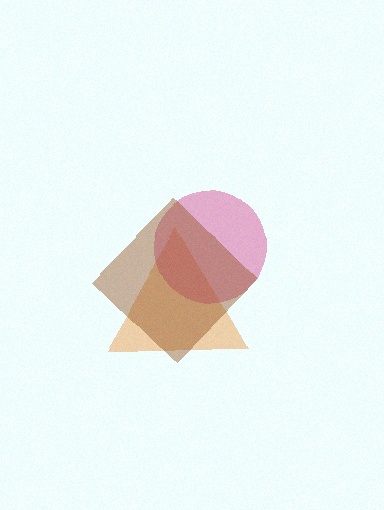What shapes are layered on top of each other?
The layered shapes are: an orange triangle, a magenta circle, a brown diamond.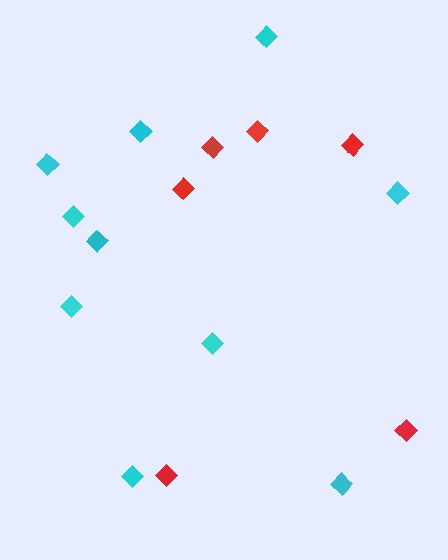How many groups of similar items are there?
There are 2 groups: one group of cyan diamonds (10) and one group of red diamonds (6).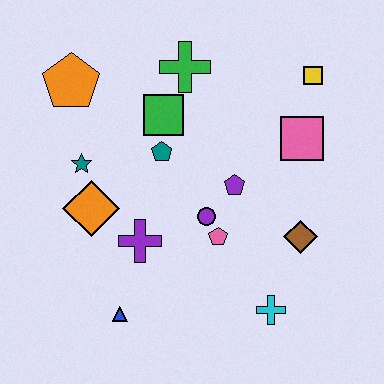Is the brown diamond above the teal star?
No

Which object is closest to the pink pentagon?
The purple circle is closest to the pink pentagon.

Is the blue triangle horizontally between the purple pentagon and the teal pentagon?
No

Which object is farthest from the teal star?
The yellow square is farthest from the teal star.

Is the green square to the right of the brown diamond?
No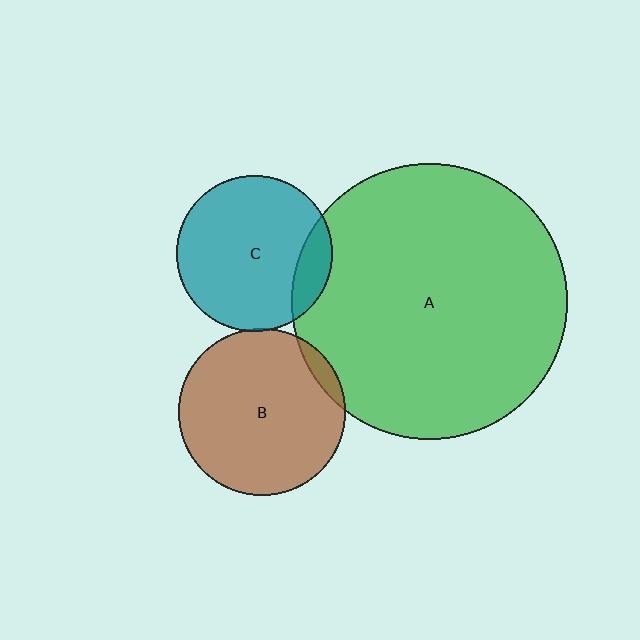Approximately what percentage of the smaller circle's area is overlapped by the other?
Approximately 15%.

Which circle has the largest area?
Circle A (green).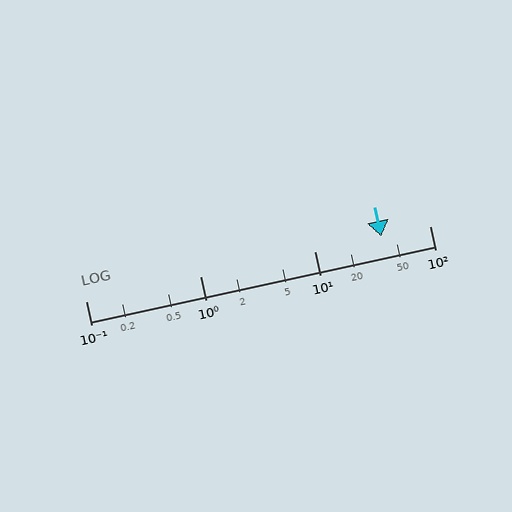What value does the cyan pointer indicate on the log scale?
The pointer indicates approximately 38.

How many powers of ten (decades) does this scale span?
The scale spans 3 decades, from 0.1 to 100.